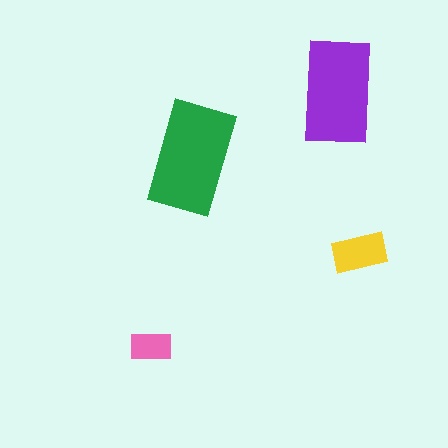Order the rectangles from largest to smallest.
the green one, the purple one, the yellow one, the pink one.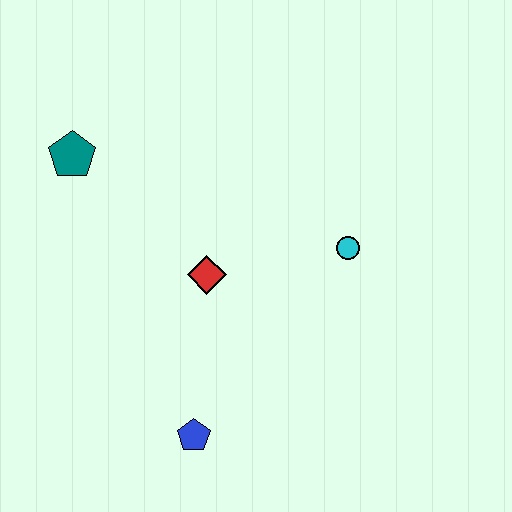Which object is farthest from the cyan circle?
The teal pentagon is farthest from the cyan circle.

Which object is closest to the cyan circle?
The red diamond is closest to the cyan circle.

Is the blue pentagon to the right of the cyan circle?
No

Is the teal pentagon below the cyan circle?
No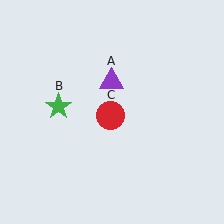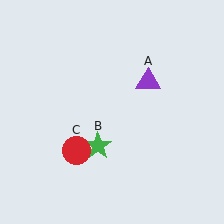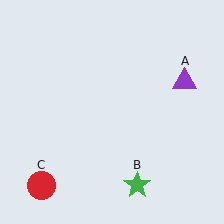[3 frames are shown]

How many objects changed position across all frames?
3 objects changed position: purple triangle (object A), green star (object B), red circle (object C).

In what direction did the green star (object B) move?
The green star (object B) moved down and to the right.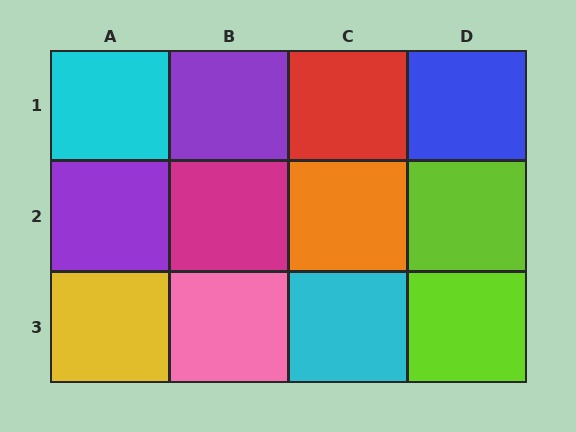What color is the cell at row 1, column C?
Red.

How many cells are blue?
1 cell is blue.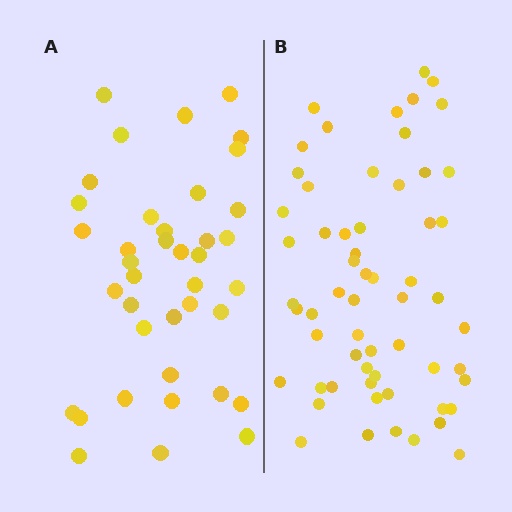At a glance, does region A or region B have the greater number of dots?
Region B (the right region) has more dots.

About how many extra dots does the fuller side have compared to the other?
Region B has approximately 20 more dots than region A.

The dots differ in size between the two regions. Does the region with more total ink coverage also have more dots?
No. Region A has more total ink coverage because its dots are larger, but region B actually contains more individual dots. Total area can be misleading — the number of items is what matters here.